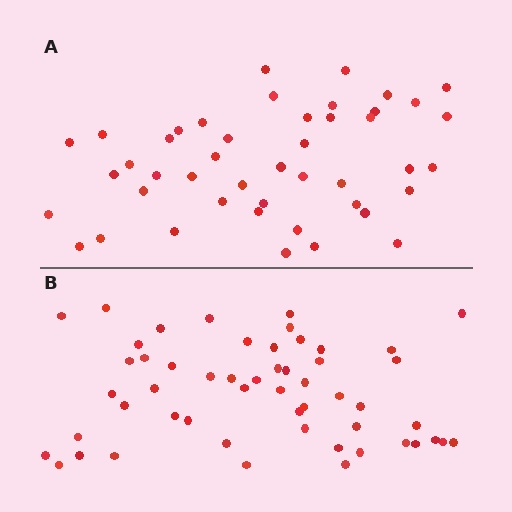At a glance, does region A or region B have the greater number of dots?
Region B (the bottom region) has more dots.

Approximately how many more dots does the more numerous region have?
Region B has roughly 8 or so more dots than region A.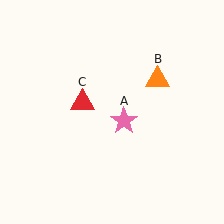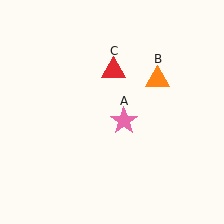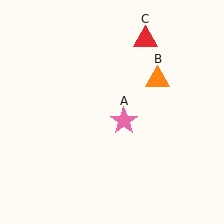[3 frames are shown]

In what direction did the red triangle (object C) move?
The red triangle (object C) moved up and to the right.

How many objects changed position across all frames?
1 object changed position: red triangle (object C).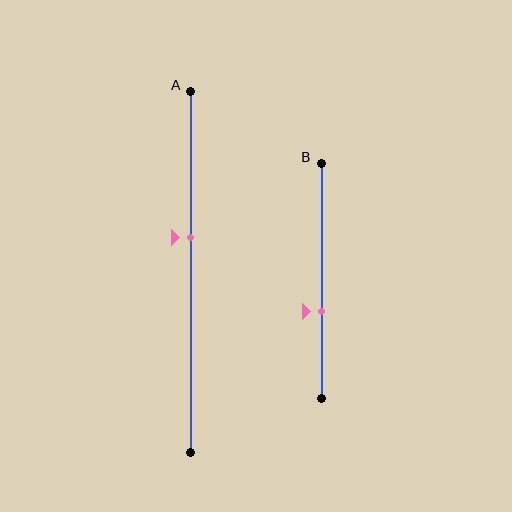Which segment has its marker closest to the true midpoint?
Segment A has its marker closest to the true midpoint.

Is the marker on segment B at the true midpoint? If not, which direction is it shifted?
No, the marker on segment B is shifted downward by about 13% of the segment length.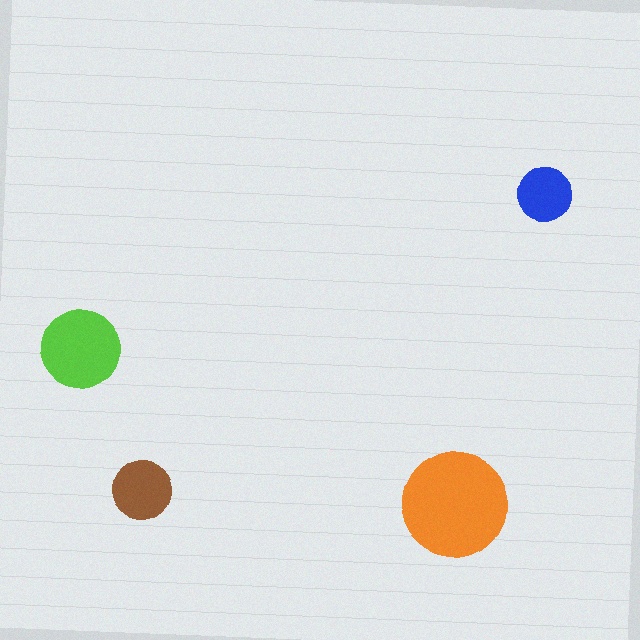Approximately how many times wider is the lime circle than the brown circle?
About 1.5 times wider.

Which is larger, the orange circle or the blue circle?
The orange one.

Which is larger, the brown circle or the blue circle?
The brown one.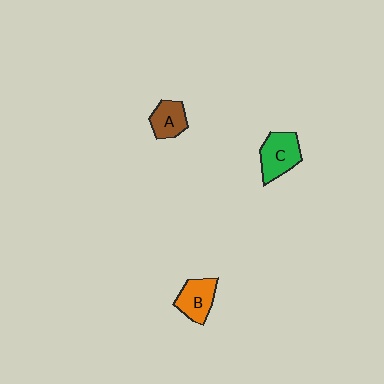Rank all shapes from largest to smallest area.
From largest to smallest: C (green), B (orange), A (brown).